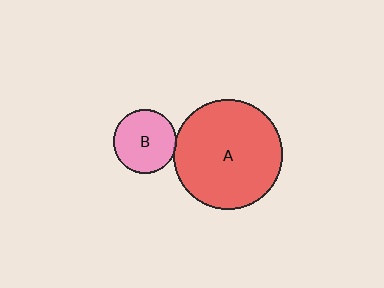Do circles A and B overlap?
Yes.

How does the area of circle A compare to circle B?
Approximately 3.0 times.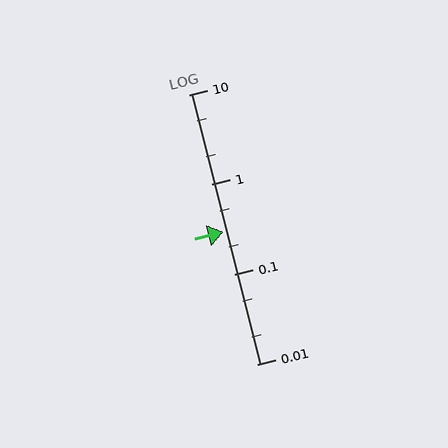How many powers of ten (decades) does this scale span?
The scale spans 3 decades, from 0.01 to 10.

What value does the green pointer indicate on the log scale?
The pointer indicates approximately 0.3.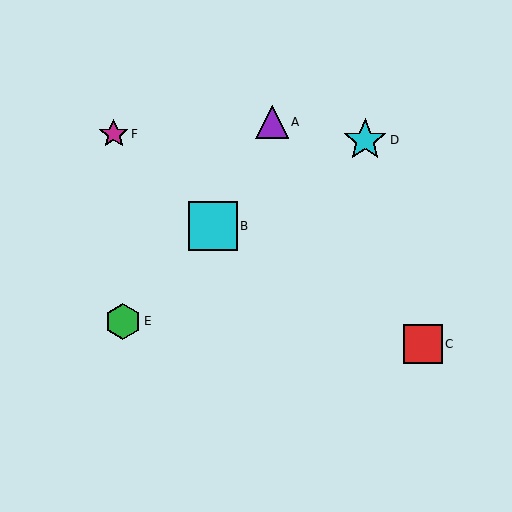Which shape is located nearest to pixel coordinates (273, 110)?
The purple triangle (labeled A) at (272, 122) is nearest to that location.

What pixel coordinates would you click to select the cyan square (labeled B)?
Click at (213, 226) to select the cyan square B.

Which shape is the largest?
The cyan square (labeled B) is the largest.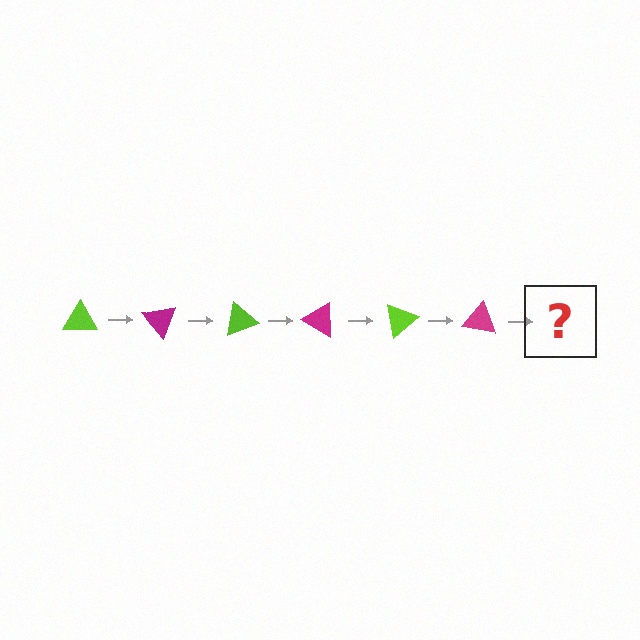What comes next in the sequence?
The next element should be a lime triangle, rotated 300 degrees from the start.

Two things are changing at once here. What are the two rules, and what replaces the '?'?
The two rules are that it rotates 50 degrees each step and the color cycles through lime and magenta. The '?' should be a lime triangle, rotated 300 degrees from the start.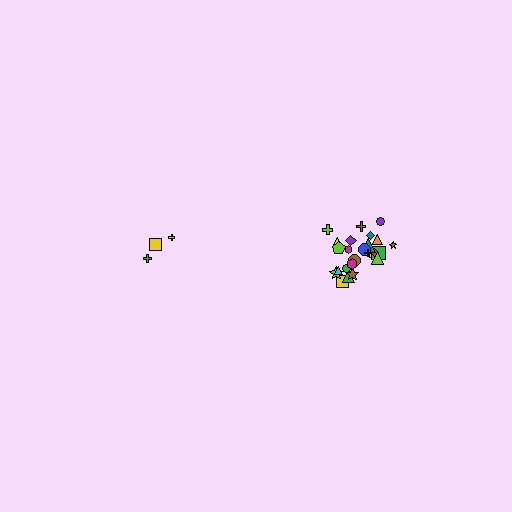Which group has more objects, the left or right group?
The right group.